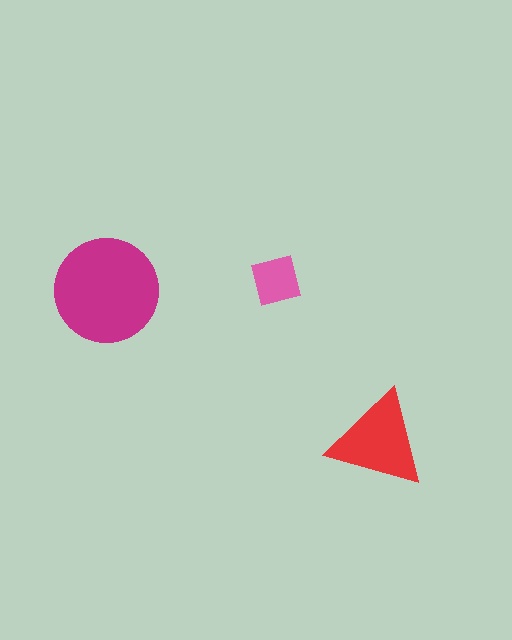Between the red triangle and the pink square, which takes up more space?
The red triangle.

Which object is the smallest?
The pink square.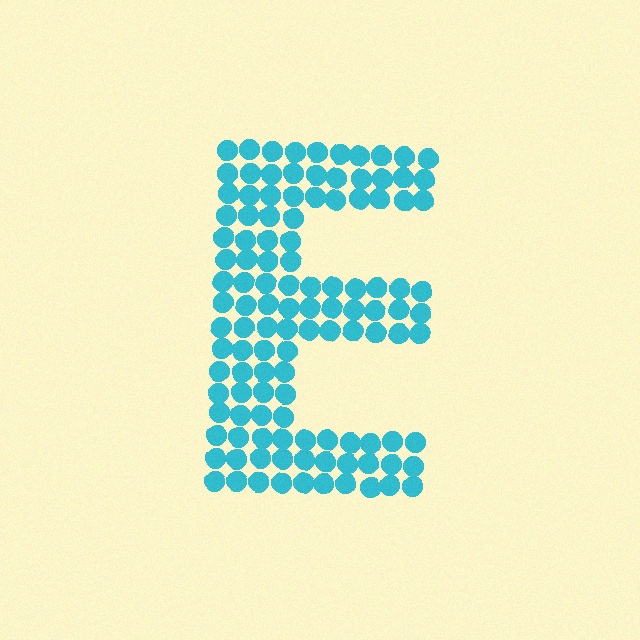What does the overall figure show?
The overall figure shows the letter E.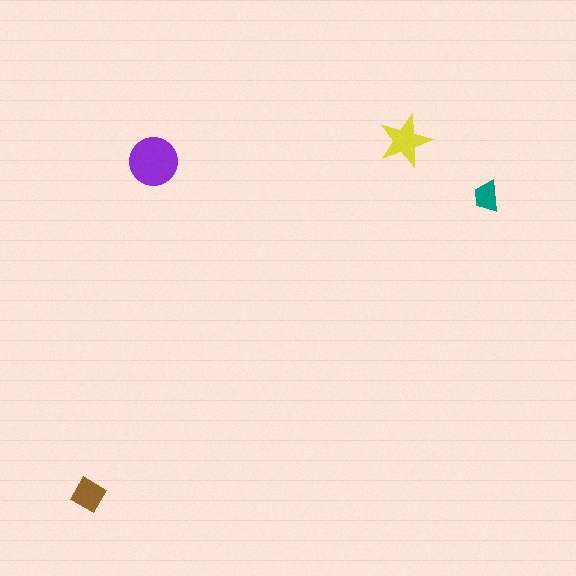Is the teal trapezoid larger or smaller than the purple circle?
Smaller.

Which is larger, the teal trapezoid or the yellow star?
The yellow star.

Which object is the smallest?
The teal trapezoid.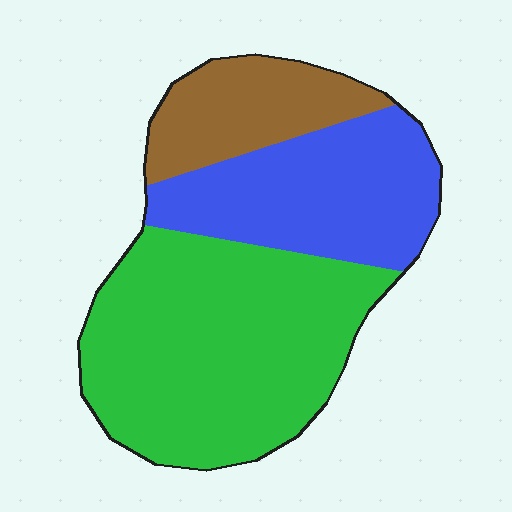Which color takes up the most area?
Green, at roughly 50%.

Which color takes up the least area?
Brown, at roughly 20%.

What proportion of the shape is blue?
Blue takes up about one third (1/3) of the shape.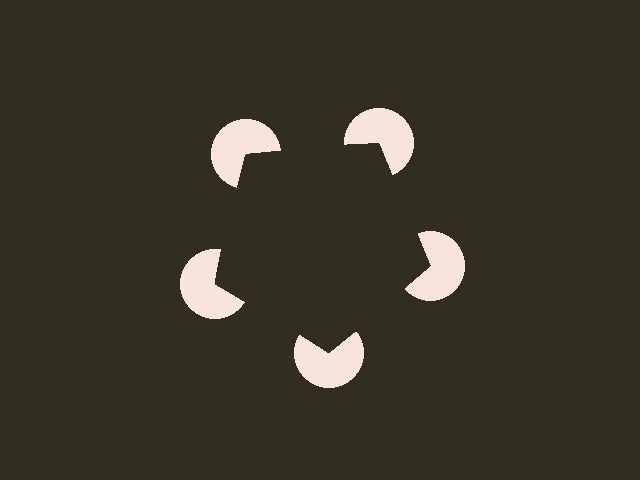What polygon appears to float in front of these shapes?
An illusory pentagon — its edges are inferred from the aligned wedge cuts in the pac-man discs, not physically drawn.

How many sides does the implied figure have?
5 sides.